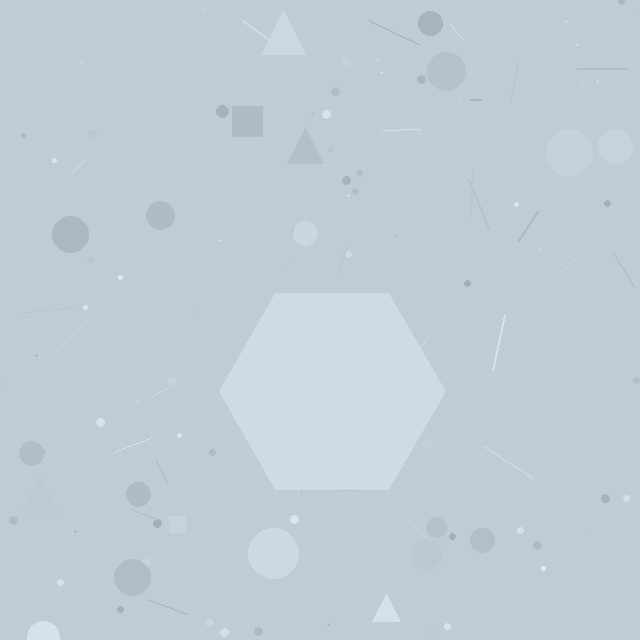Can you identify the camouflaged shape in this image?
The camouflaged shape is a hexagon.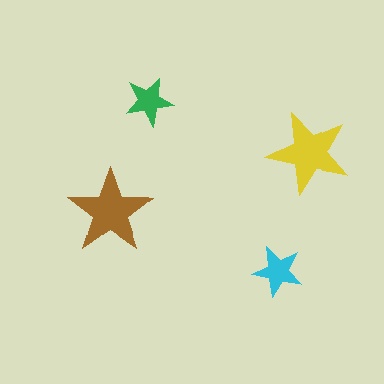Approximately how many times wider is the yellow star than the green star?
About 1.5 times wider.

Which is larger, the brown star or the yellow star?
The brown one.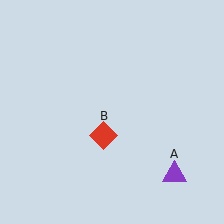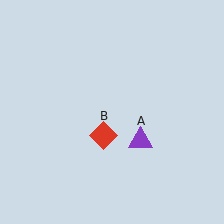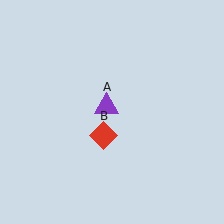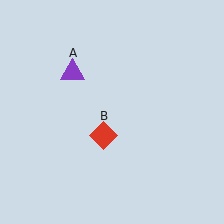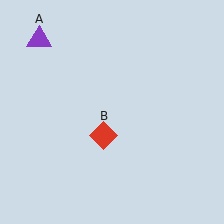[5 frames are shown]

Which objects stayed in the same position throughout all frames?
Red diamond (object B) remained stationary.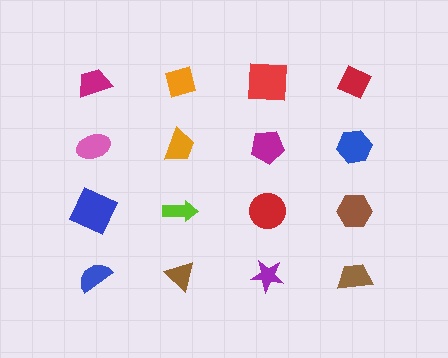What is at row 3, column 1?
A blue square.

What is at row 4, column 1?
A blue semicircle.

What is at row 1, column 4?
A red diamond.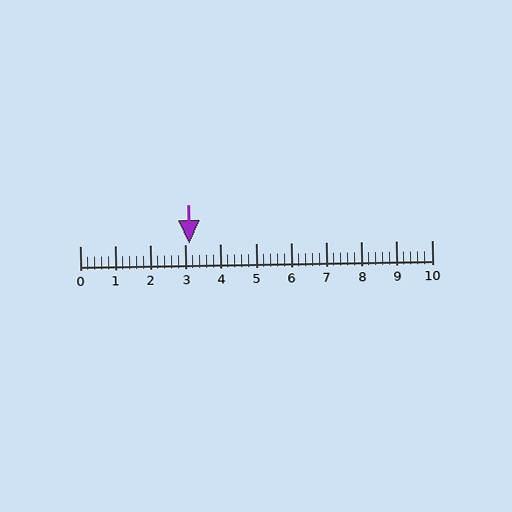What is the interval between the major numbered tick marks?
The major tick marks are spaced 1 units apart.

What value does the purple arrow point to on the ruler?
The purple arrow points to approximately 3.1.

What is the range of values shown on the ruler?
The ruler shows values from 0 to 10.